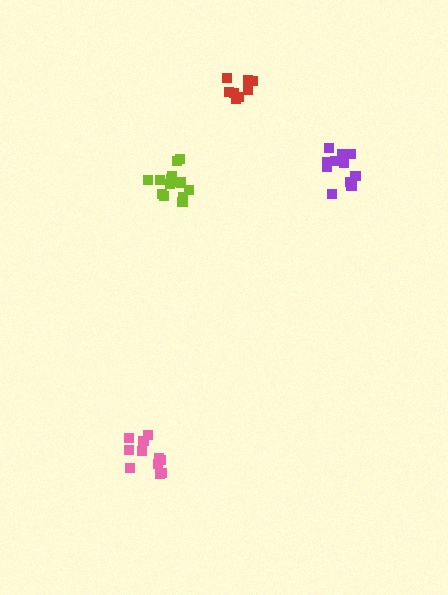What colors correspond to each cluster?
The clusters are colored: red, pink, lime, purple.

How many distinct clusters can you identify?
There are 4 distinct clusters.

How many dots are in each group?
Group 1: 8 dots, Group 2: 11 dots, Group 3: 14 dots, Group 4: 11 dots (44 total).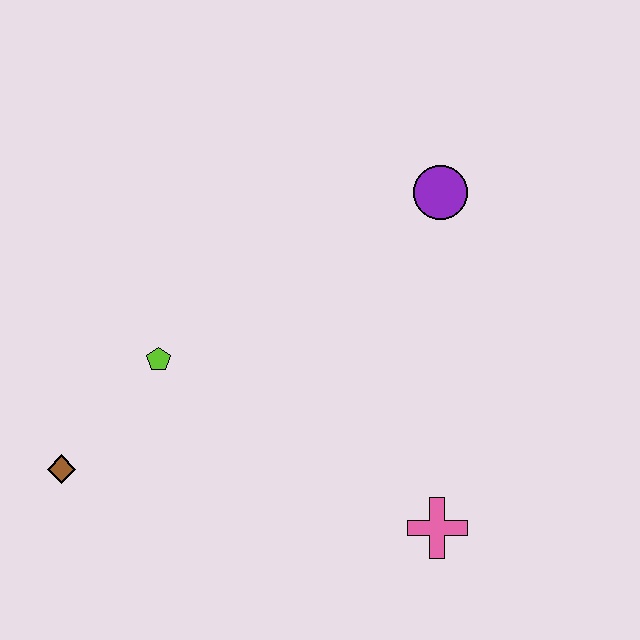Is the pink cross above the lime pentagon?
No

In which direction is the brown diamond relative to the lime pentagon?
The brown diamond is below the lime pentagon.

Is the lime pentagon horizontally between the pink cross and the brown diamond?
Yes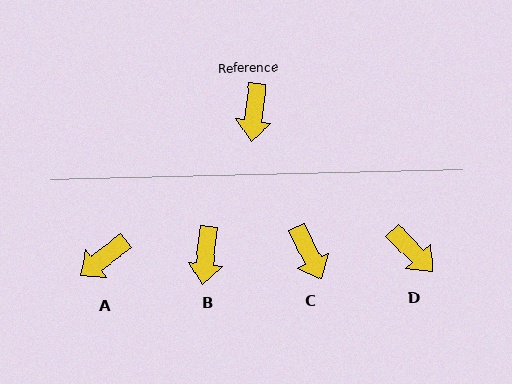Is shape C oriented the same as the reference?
No, it is off by about 32 degrees.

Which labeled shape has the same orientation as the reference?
B.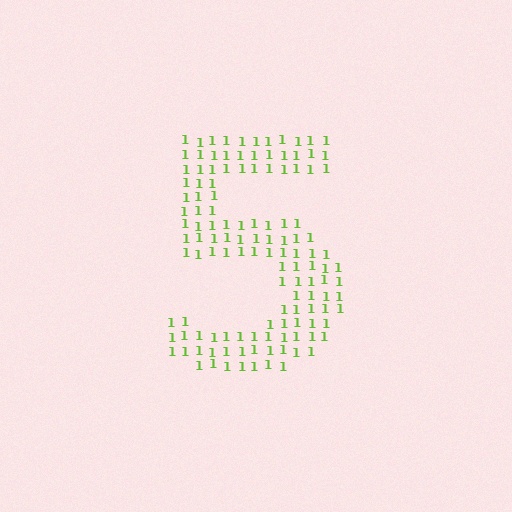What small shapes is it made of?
It is made of small digit 1's.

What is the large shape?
The large shape is the digit 5.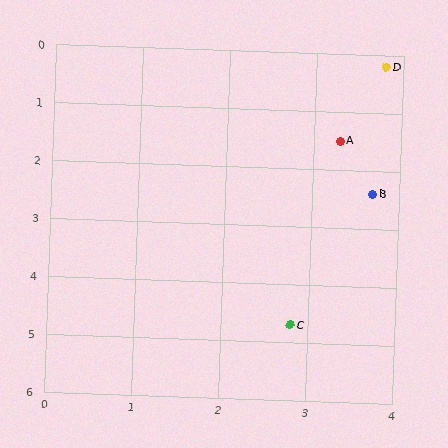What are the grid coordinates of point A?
Point A is at approximately (3.3, 1.5).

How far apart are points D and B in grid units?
Points D and B are about 2.2 grid units apart.